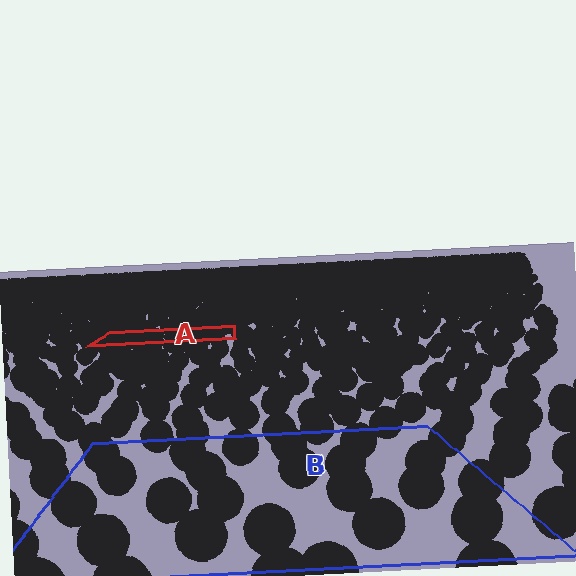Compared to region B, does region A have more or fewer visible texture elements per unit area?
Region A has more texture elements per unit area — they are packed more densely because it is farther away.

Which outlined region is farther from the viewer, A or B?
Region A is farther from the viewer — the texture elements inside it appear smaller and more densely packed.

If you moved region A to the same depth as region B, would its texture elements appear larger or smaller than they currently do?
They would appear larger. At a closer depth, the same texture elements are projected at a bigger on-screen size.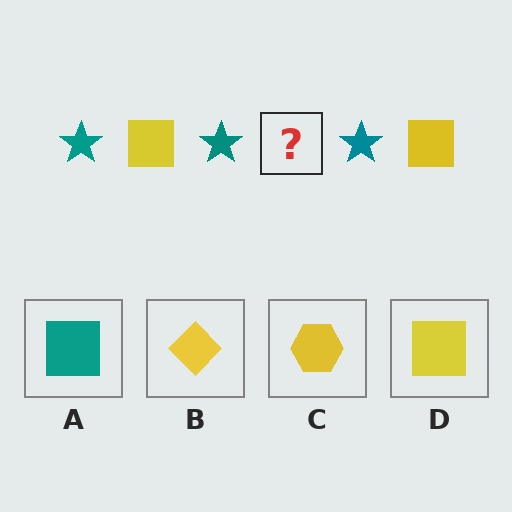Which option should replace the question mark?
Option D.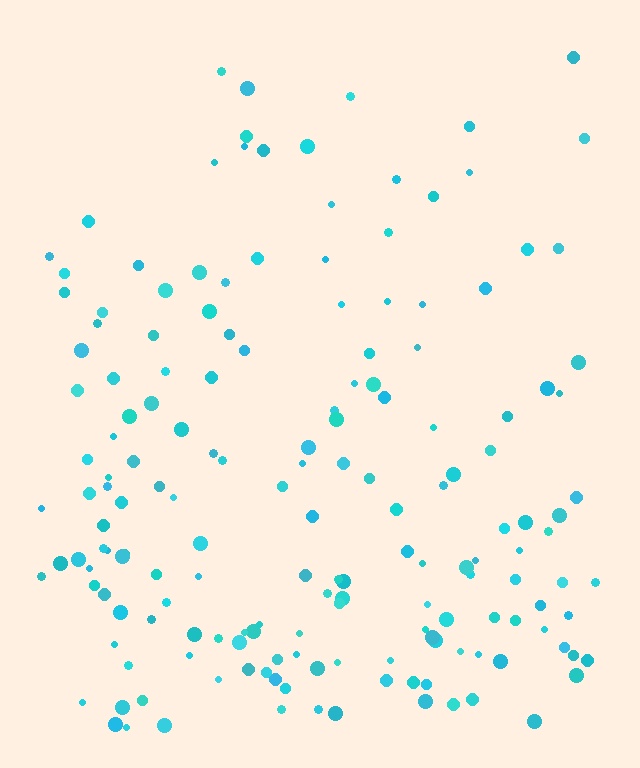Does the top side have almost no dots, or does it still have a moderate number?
Still a moderate number, just noticeably fewer than the bottom.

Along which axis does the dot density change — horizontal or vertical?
Vertical.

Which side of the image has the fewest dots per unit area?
The top.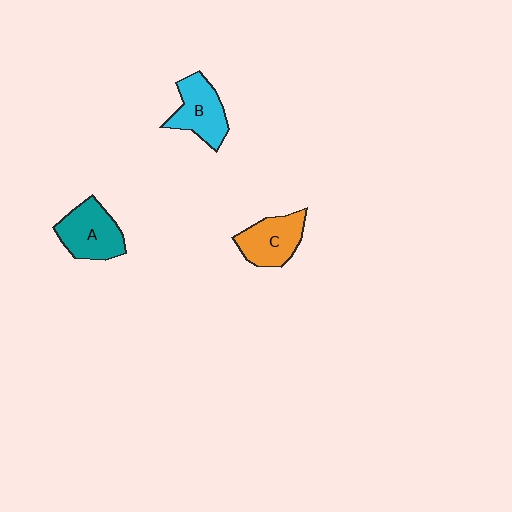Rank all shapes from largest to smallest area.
From largest to smallest: A (teal), B (cyan), C (orange).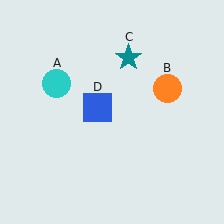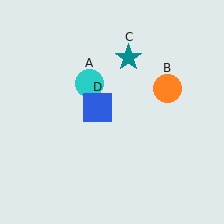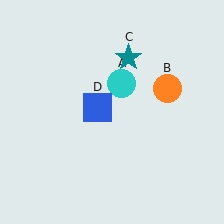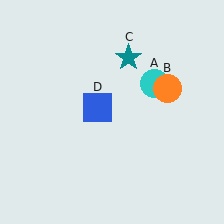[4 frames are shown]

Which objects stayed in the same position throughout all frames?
Orange circle (object B) and teal star (object C) and blue square (object D) remained stationary.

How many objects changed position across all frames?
1 object changed position: cyan circle (object A).